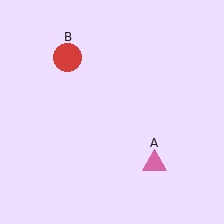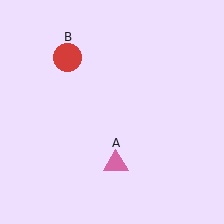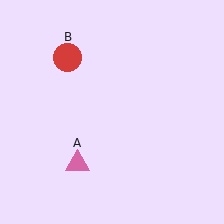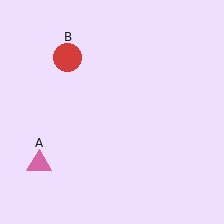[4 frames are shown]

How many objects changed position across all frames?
1 object changed position: pink triangle (object A).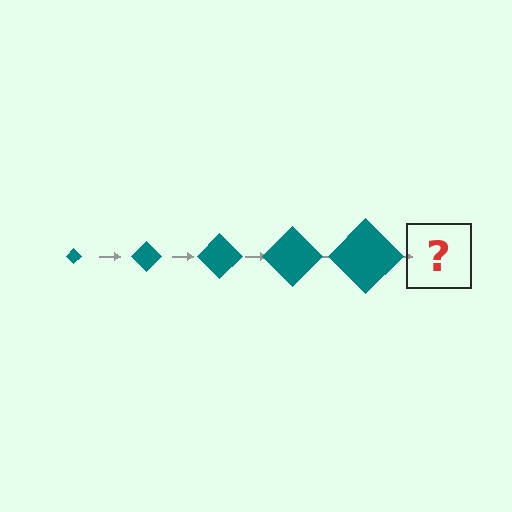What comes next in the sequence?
The next element should be a teal diamond, larger than the previous one.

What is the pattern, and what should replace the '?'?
The pattern is that the diamond gets progressively larger each step. The '?' should be a teal diamond, larger than the previous one.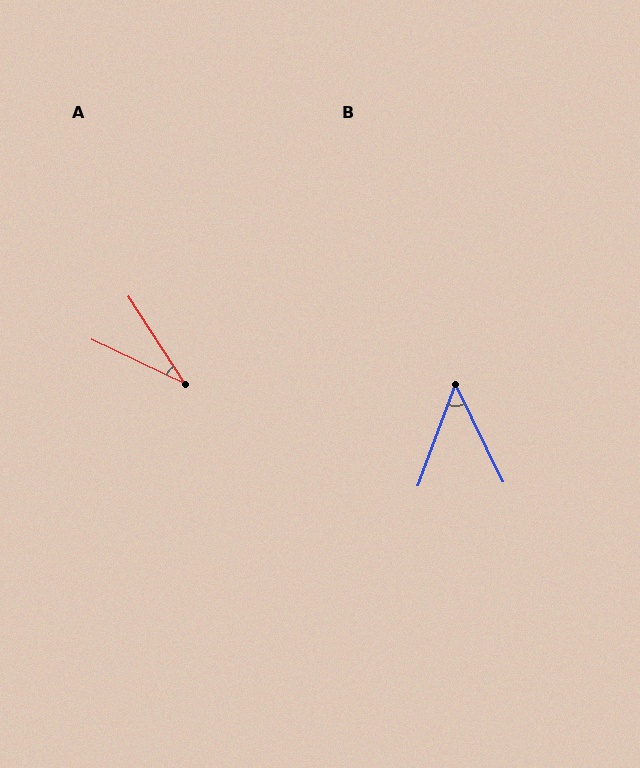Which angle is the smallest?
A, at approximately 32 degrees.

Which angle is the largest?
B, at approximately 46 degrees.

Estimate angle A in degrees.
Approximately 32 degrees.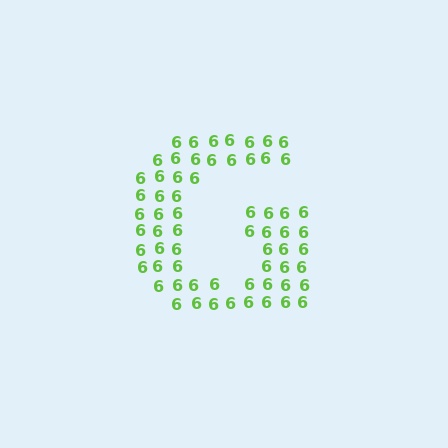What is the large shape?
The large shape is the letter G.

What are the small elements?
The small elements are digit 6's.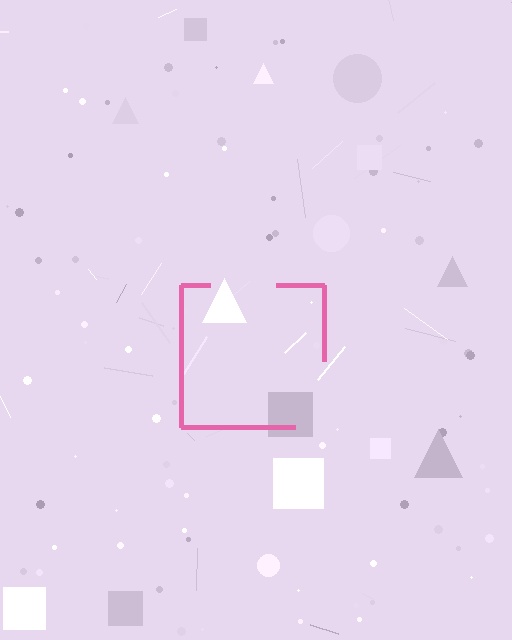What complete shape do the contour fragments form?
The contour fragments form a square.